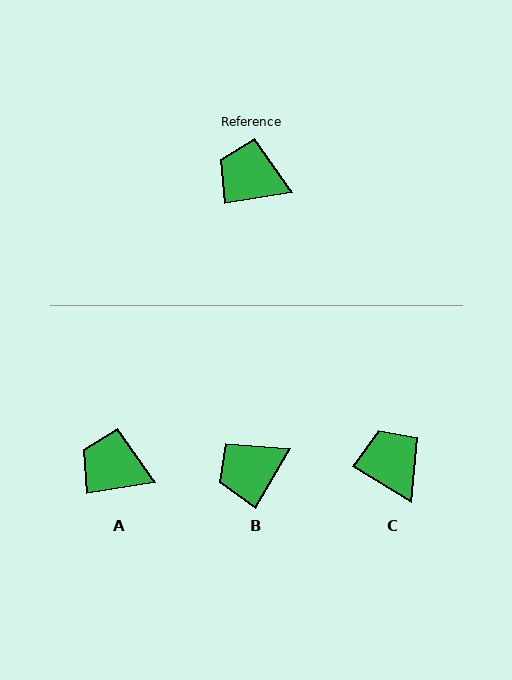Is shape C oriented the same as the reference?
No, it is off by about 41 degrees.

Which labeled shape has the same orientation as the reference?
A.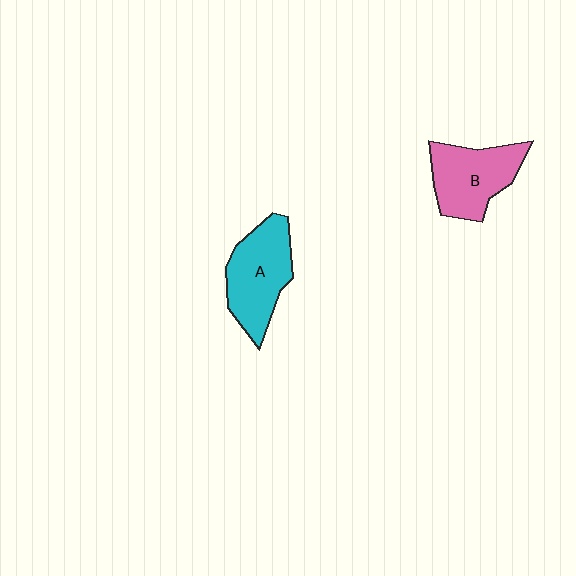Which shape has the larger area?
Shape A (cyan).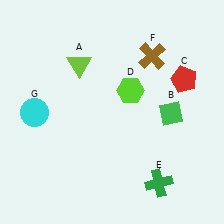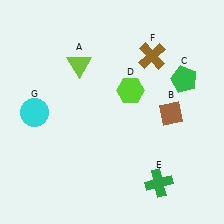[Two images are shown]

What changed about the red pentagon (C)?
In Image 1, C is red. In Image 2, it changed to green.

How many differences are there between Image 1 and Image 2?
There are 2 differences between the two images.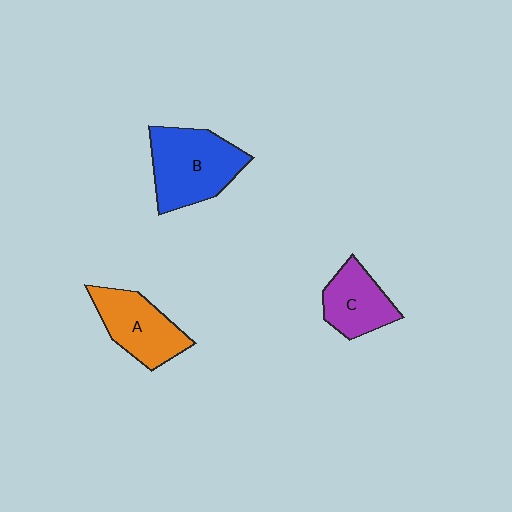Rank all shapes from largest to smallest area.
From largest to smallest: B (blue), A (orange), C (purple).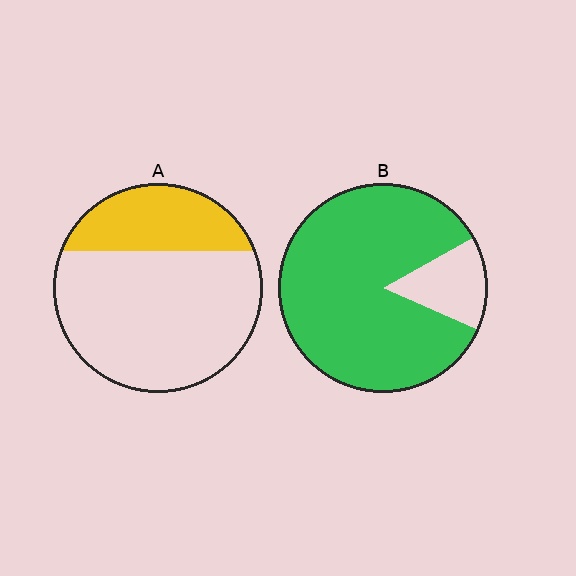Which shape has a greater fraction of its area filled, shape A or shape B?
Shape B.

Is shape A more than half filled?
No.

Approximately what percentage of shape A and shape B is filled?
A is approximately 30% and B is approximately 85%.